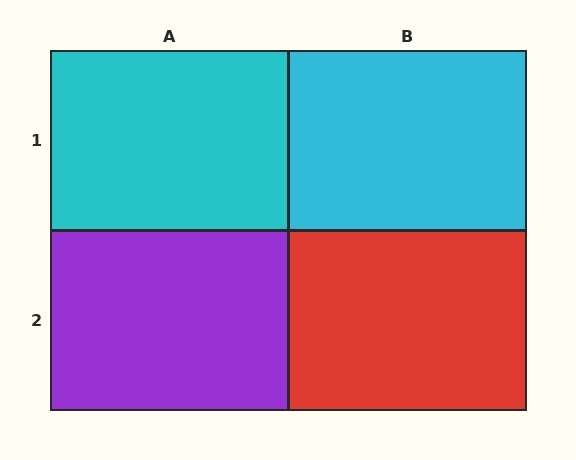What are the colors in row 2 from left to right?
Purple, red.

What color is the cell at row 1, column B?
Cyan.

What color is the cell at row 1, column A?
Cyan.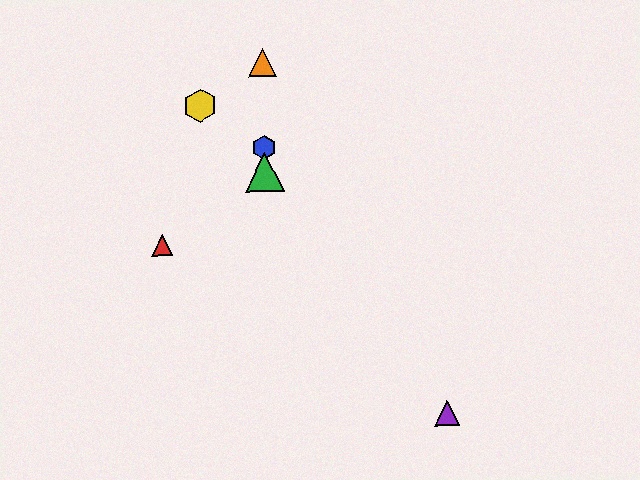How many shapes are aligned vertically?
3 shapes (the blue hexagon, the green triangle, the orange triangle) are aligned vertically.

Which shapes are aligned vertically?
The blue hexagon, the green triangle, the orange triangle are aligned vertically.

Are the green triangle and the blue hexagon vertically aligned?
Yes, both are at x≈265.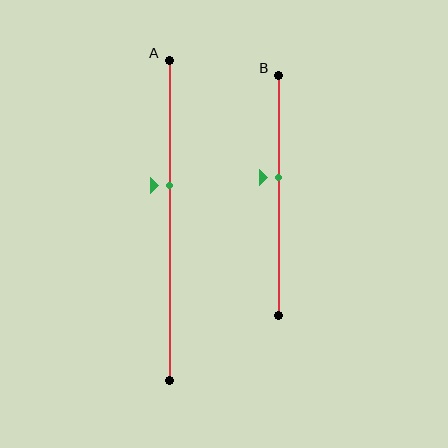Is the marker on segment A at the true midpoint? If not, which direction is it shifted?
No, the marker on segment A is shifted upward by about 11% of the segment length.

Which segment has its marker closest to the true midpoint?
Segment B has its marker closest to the true midpoint.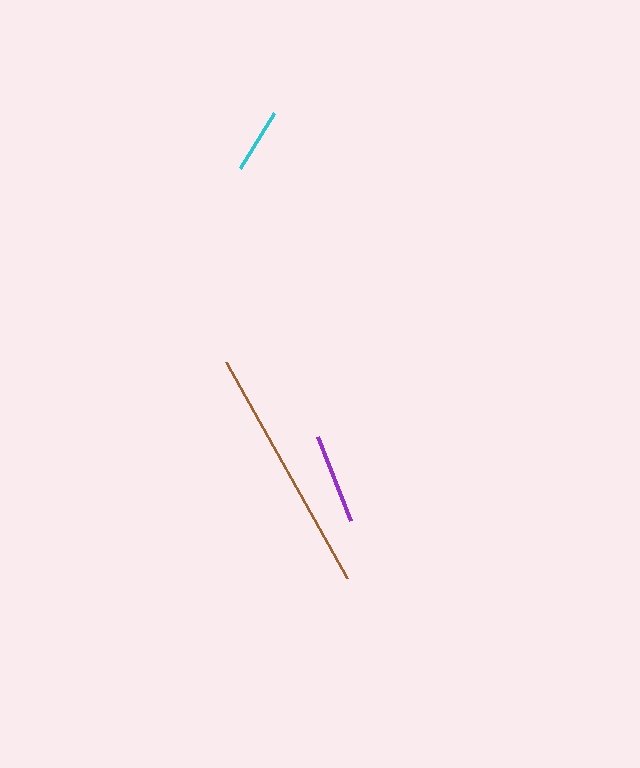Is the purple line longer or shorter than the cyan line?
The purple line is longer than the cyan line.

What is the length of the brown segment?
The brown segment is approximately 247 pixels long.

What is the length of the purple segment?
The purple segment is approximately 90 pixels long.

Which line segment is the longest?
The brown line is the longest at approximately 247 pixels.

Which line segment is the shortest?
The cyan line is the shortest at approximately 65 pixels.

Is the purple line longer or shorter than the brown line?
The brown line is longer than the purple line.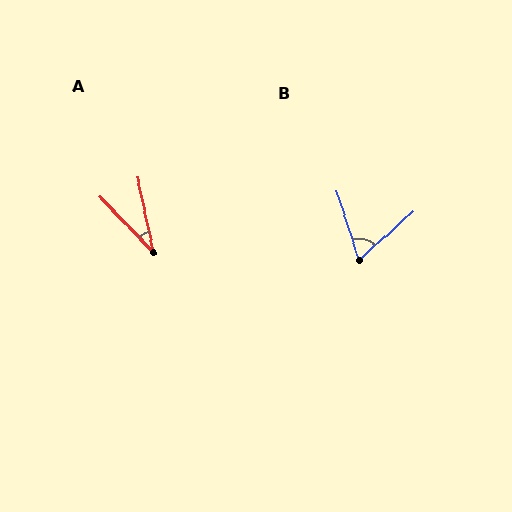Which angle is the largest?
B, at approximately 66 degrees.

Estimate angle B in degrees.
Approximately 66 degrees.